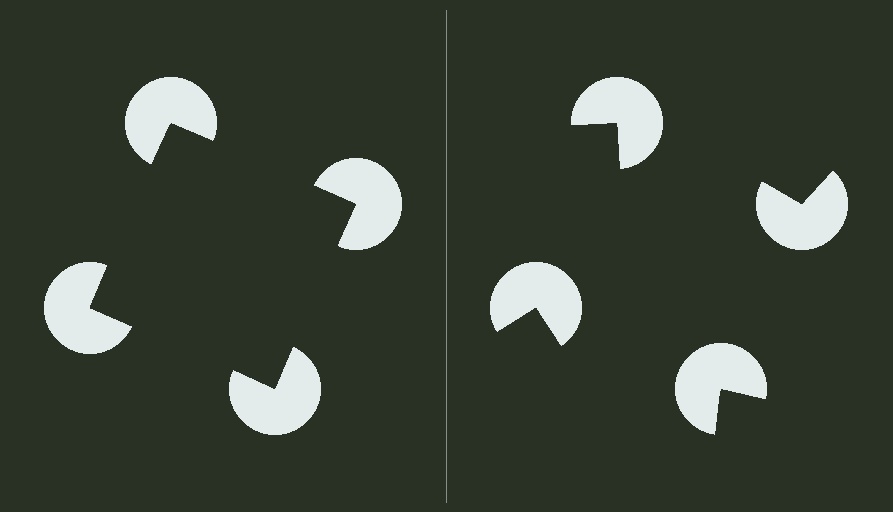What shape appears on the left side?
An illusory square.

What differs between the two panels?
The pac-man discs are positioned identically on both sides; only the wedge orientations differ. On the left they align to a square; on the right they are misaligned.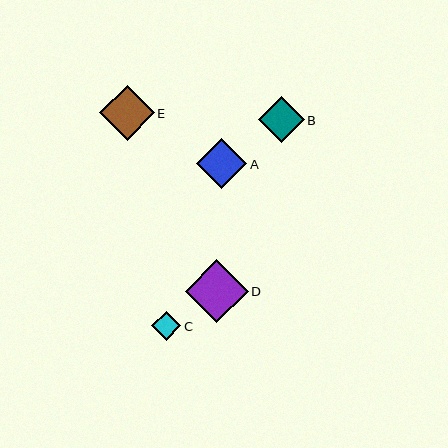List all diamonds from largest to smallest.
From largest to smallest: D, E, A, B, C.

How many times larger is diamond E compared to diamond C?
Diamond E is approximately 1.9 times the size of diamond C.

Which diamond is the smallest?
Diamond C is the smallest with a size of approximately 29 pixels.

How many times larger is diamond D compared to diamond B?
Diamond D is approximately 1.4 times the size of diamond B.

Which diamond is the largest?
Diamond D is the largest with a size of approximately 63 pixels.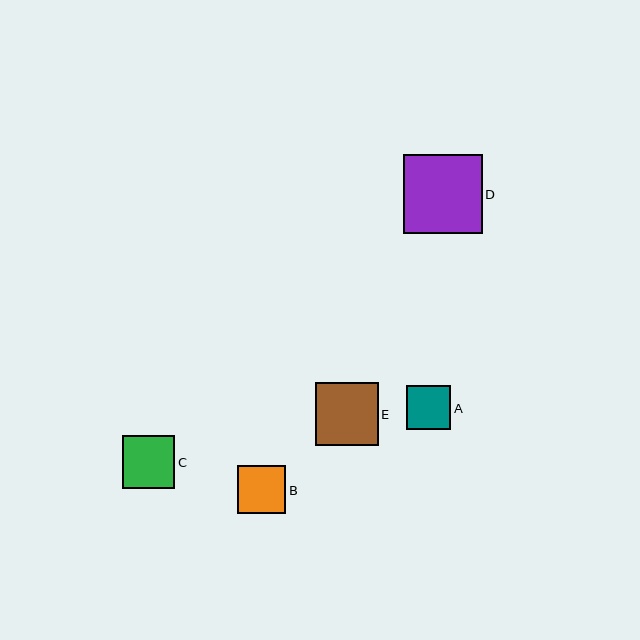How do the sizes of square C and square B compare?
Square C and square B are approximately the same size.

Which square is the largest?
Square D is the largest with a size of approximately 79 pixels.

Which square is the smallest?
Square A is the smallest with a size of approximately 45 pixels.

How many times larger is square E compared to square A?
Square E is approximately 1.4 times the size of square A.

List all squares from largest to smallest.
From largest to smallest: D, E, C, B, A.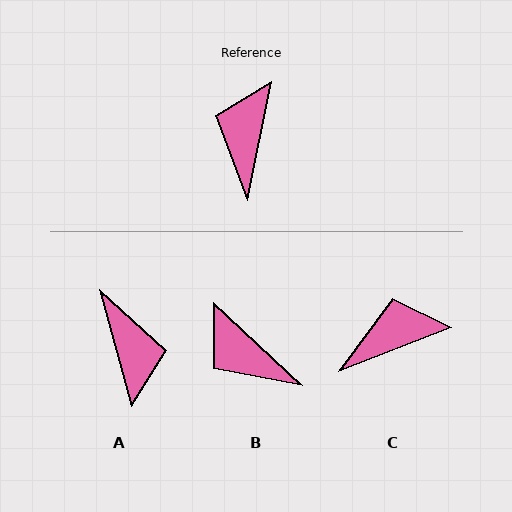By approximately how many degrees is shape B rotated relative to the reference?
Approximately 59 degrees counter-clockwise.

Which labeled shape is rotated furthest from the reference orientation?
A, about 153 degrees away.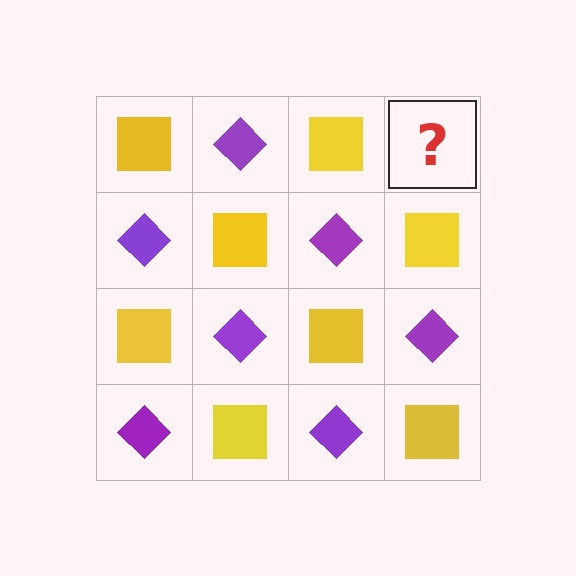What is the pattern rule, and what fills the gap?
The rule is that it alternates yellow square and purple diamond in a checkerboard pattern. The gap should be filled with a purple diamond.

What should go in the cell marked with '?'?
The missing cell should contain a purple diamond.